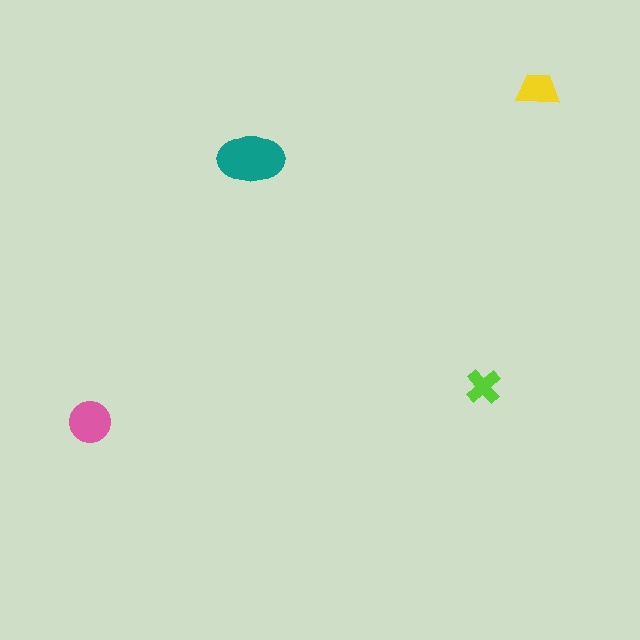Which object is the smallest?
The lime cross.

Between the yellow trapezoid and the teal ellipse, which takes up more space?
The teal ellipse.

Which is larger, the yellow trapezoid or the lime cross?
The yellow trapezoid.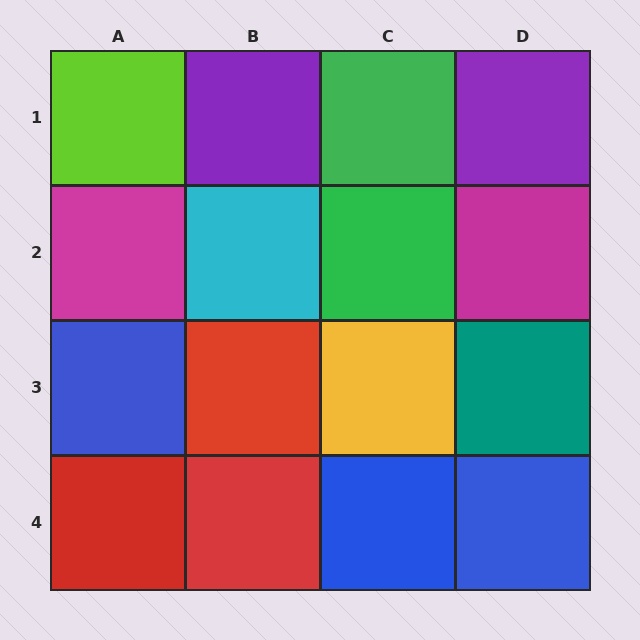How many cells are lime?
1 cell is lime.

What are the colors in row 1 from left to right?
Lime, purple, green, purple.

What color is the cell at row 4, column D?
Blue.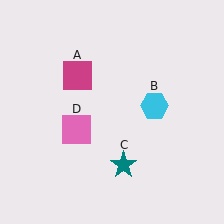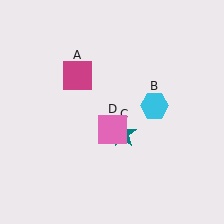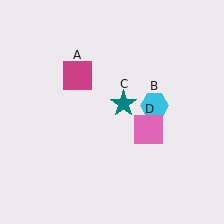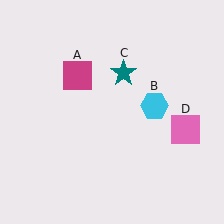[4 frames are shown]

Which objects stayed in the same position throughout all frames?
Magenta square (object A) and cyan hexagon (object B) remained stationary.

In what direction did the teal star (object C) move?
The teal star (object C) moved up.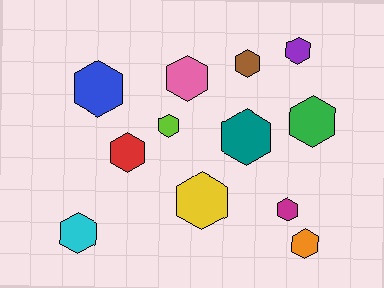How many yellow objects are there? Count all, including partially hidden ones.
There is 1 yellow object.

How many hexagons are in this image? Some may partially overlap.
There are 12 hexagons.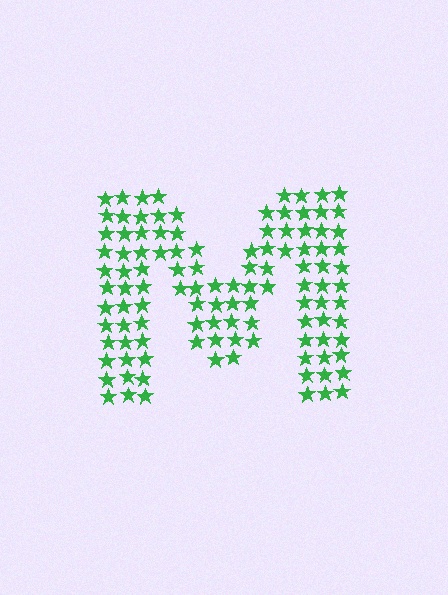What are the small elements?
The small elements are stars.